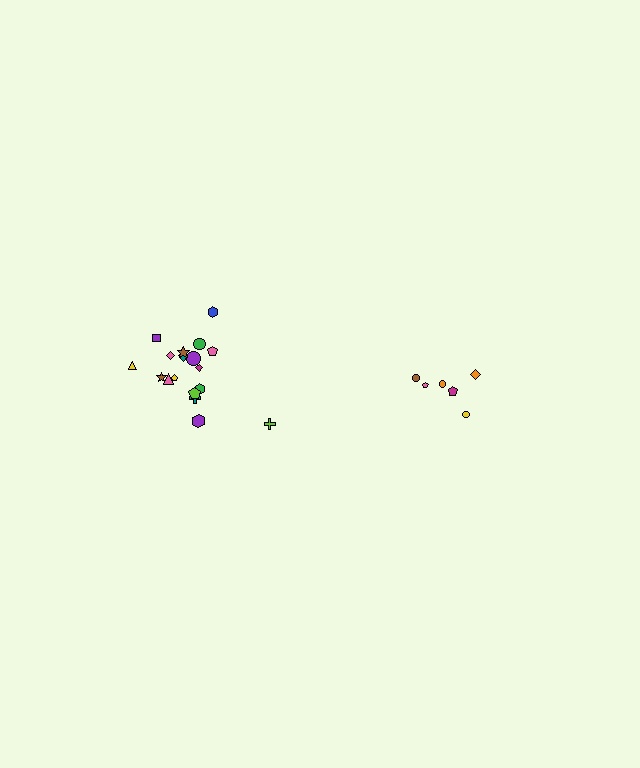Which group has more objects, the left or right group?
The left group.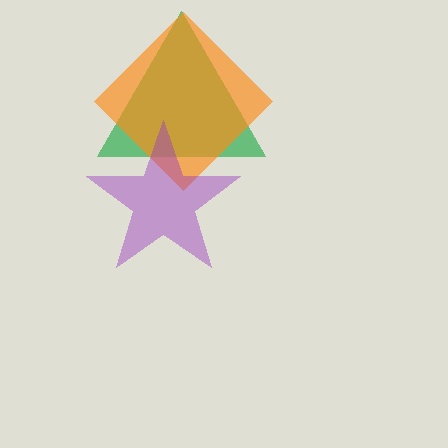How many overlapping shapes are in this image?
There are 3 overlapping shapes in the image.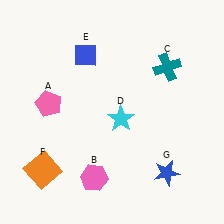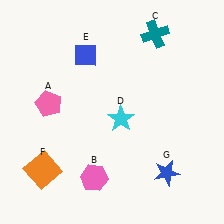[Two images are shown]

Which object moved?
The teal cross (C) moved up.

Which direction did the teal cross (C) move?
The teal cross (C) moved up.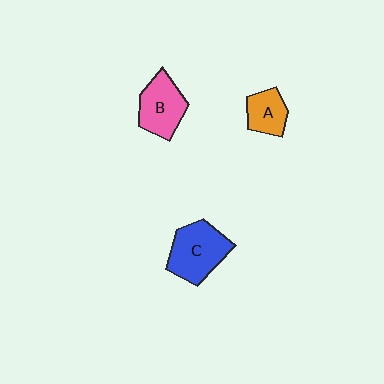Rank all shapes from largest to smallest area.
From largest to smallest: C (blue), B (pink), A (orange).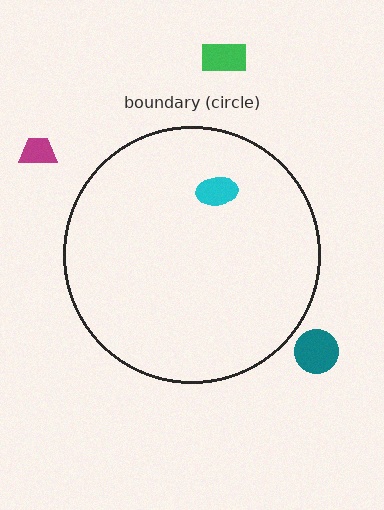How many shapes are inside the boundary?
1 inside, 3 outside.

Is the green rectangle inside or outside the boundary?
Outside.